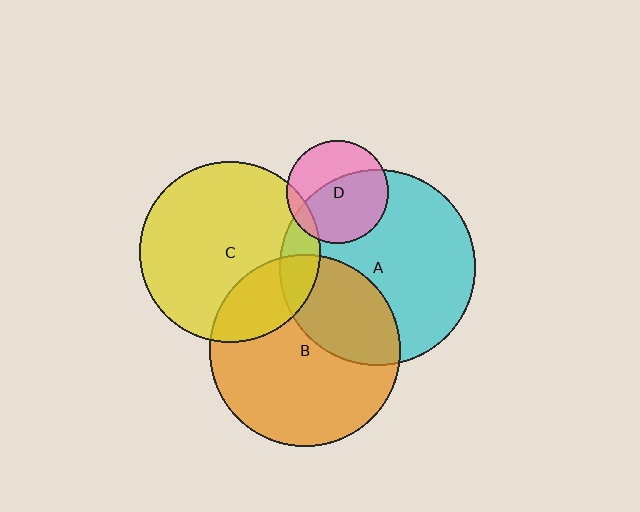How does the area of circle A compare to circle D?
Approximately 3.7 times.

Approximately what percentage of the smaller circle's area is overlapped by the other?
Approximately 25%.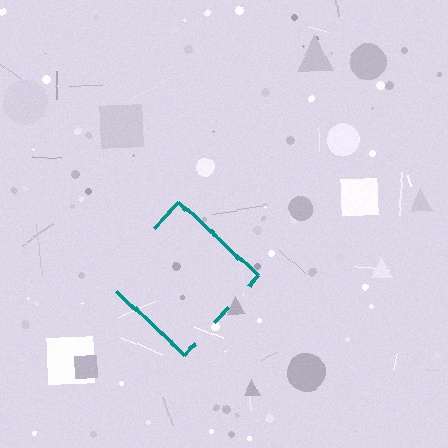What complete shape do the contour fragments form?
The contour fragments form a diamond.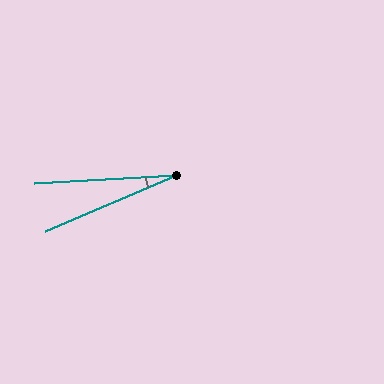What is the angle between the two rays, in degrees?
Approximately 20 degrees.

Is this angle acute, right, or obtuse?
It is acute.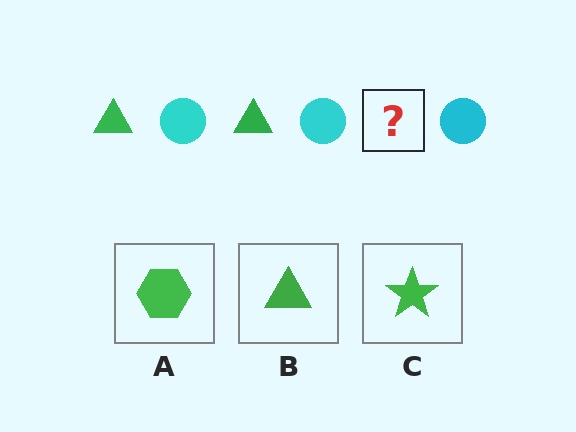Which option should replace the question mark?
Option B.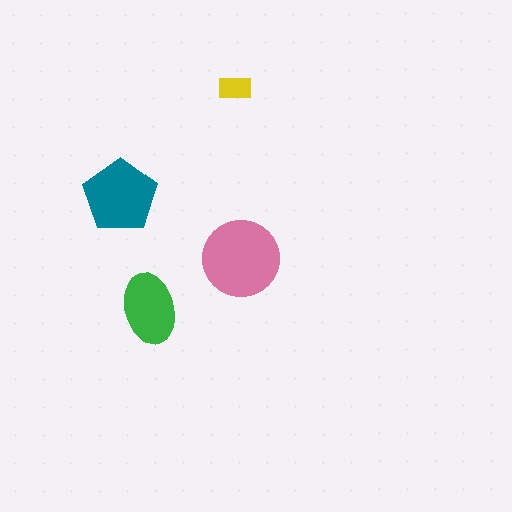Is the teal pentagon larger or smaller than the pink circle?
Smaller.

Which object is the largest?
The pink circle.